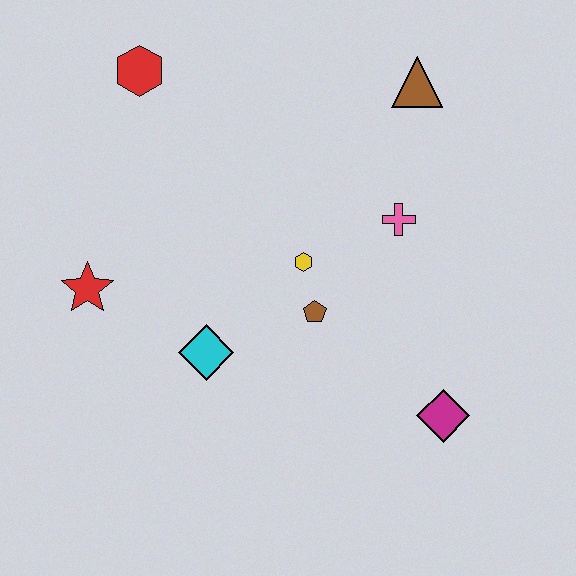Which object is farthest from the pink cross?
The red star is farthest from the pink cross.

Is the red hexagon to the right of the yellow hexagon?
No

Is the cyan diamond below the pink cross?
Yes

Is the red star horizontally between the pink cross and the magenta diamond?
No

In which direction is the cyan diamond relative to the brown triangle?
The cyan diamond is below the brown triangle.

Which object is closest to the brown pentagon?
The yellow hexagon is closest to the brown pentagon.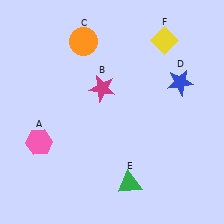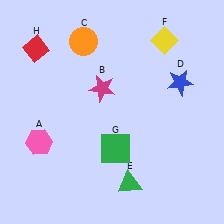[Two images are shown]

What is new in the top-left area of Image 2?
A red diamond (H) was added in the top-left area of Image 2.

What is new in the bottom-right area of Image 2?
A green square (G) was added in the bottom-right area of Image 2.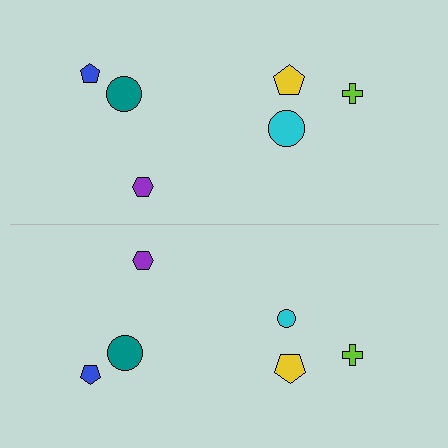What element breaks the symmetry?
The cyan circle on the bottom side has a different size than its mirror counterpart.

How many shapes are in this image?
There are 12 shapes in this image.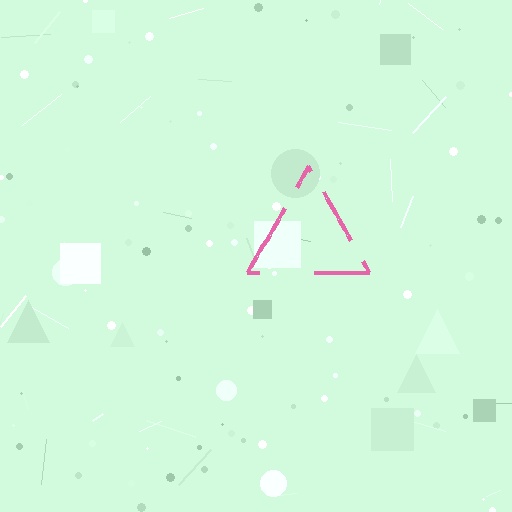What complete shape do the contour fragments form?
The contour fragments form a triangle.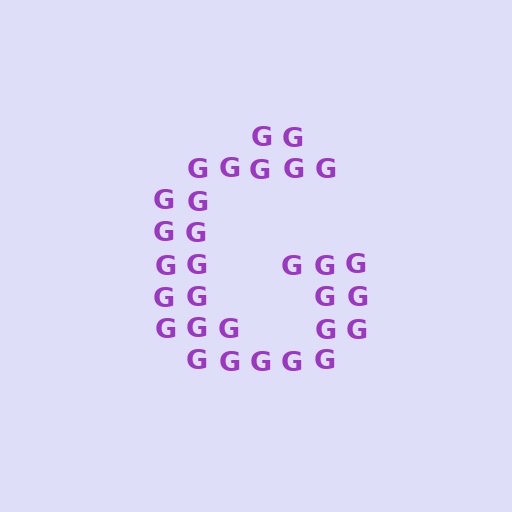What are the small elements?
The small elements are letter G's.